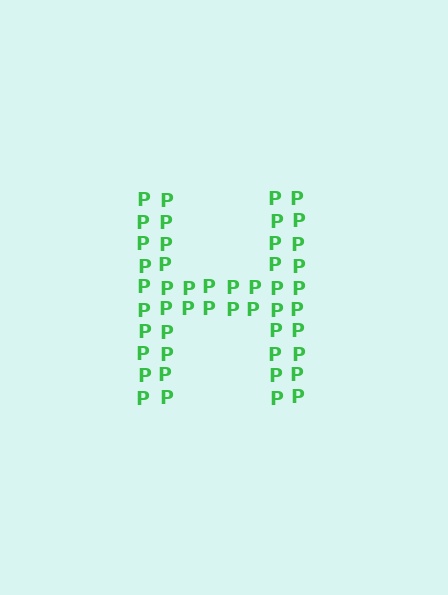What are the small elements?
The small elements are letter P's.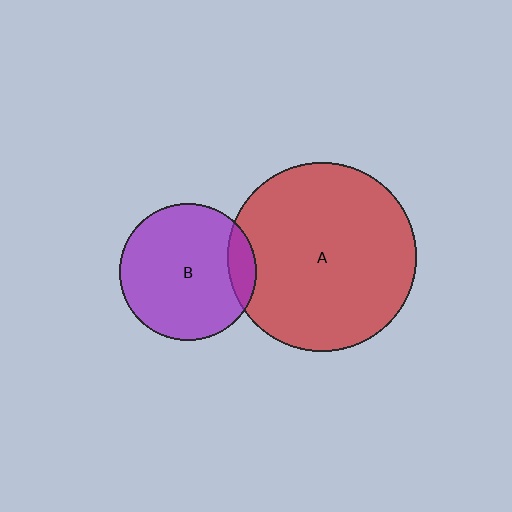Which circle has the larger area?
Circle A (red).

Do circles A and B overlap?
Yes.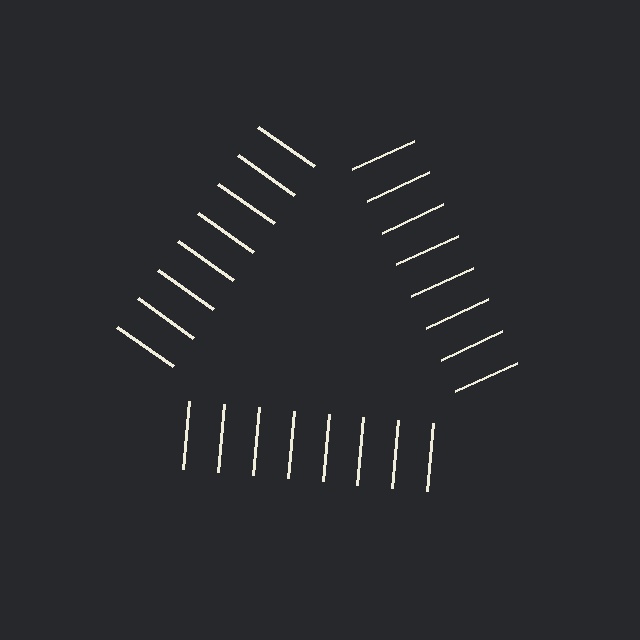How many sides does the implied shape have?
3 sides — the line-ends trace a triangle.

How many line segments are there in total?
24 — 8 along each of the 3 edges.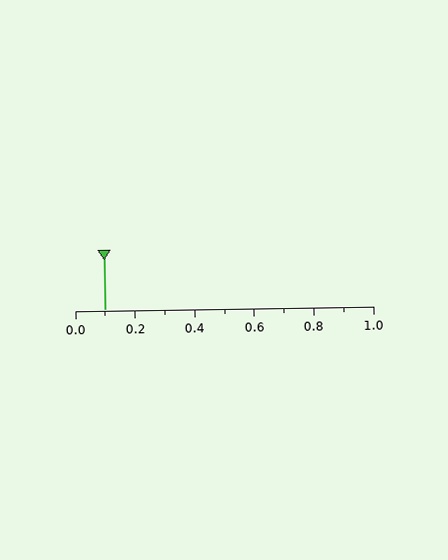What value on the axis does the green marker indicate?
The marker indicates approximately 0.1.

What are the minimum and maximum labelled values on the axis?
The axis runs from 0.0 to 1.0.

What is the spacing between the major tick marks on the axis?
The major ticks are spaced 0.2 apart.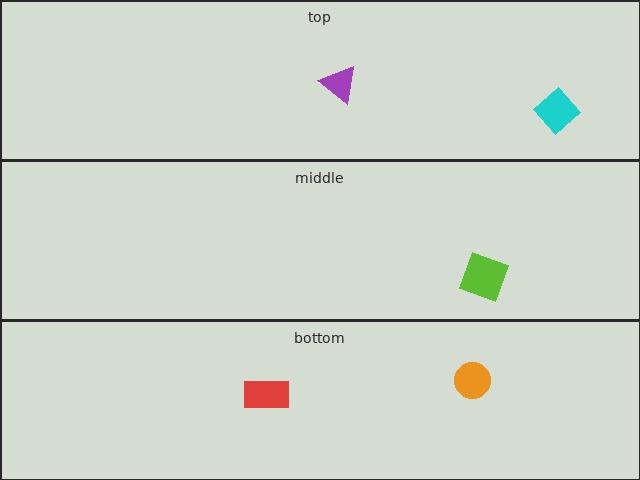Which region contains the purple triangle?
The top region.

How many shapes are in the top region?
2.